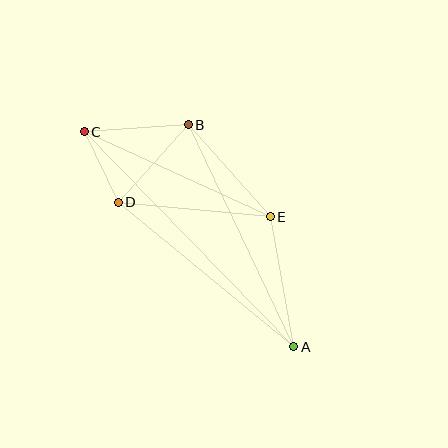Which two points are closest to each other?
Points C and D are closest to each other.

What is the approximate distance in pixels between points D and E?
The distance between D and E is approximately 153 pixels.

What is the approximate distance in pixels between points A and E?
The distance between A and E is approximately 132 pixels.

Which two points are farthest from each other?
Points A and C are farthest from each other.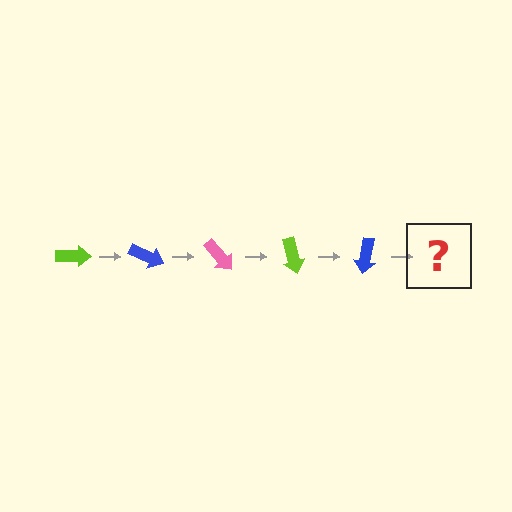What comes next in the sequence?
The next element should be a pink arrow, rotated 125 degrees from the start.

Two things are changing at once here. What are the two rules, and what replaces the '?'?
The two rules are that it rotates 25 degrees each step and the color cycles through lime, blue, and pink. The '?' should be a pink arrow, rotated 125 degrees from the start.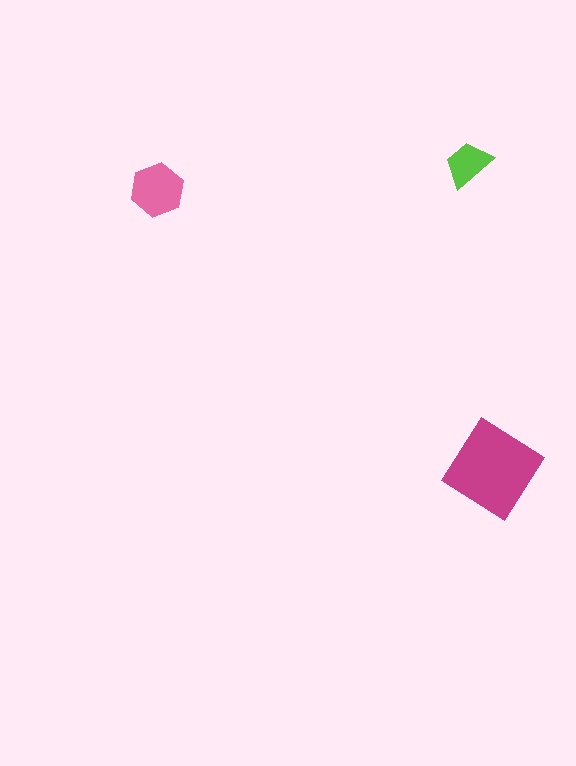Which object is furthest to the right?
The magenta diamond is rightmost.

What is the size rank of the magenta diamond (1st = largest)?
1st.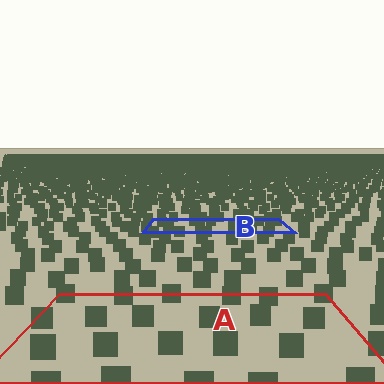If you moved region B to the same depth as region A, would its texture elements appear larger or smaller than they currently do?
They would appear larger. At a closer depth, the same texture elements are projected at a bigger on-screen size.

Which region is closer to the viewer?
Region A is closer. The texture elements there are larger and more spread out.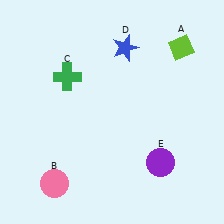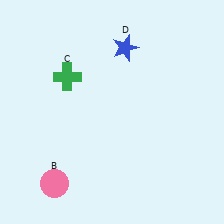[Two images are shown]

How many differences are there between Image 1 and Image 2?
There are 2 differences between the two images.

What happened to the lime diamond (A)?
The lime diamond (A) was removed in Image 2. It was in the top-right area of Image 1.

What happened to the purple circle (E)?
The purple circle (E) was removed in Image 2. It was in the bottom-right area of Image 1.